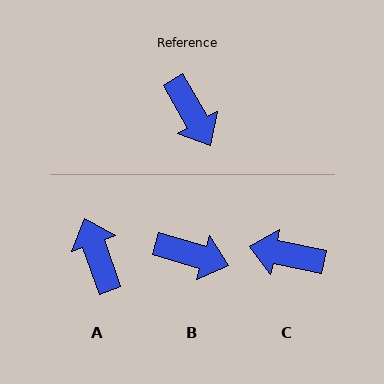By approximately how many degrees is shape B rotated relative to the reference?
Approximately 44 degrees counter-clockwise.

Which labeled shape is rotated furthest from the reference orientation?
A, about 170 degrees away.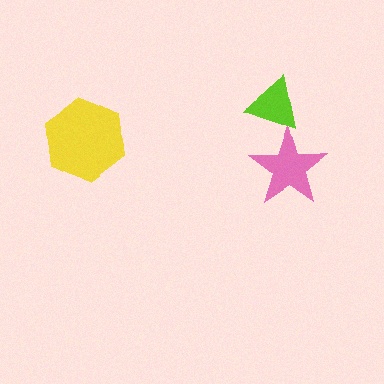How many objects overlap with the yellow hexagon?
0 objects overlap with the yellow hexagon.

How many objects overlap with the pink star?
1 object overlaps with the pink star.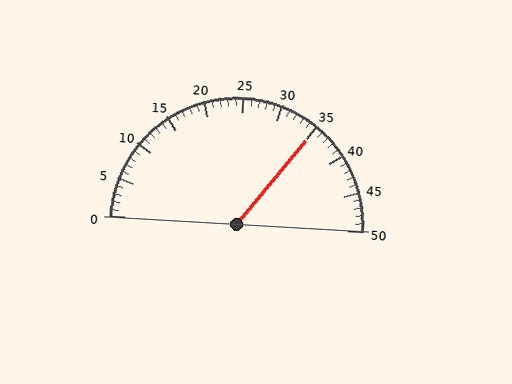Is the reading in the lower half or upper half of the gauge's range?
The reading is in the upper half of the range (0 to 50).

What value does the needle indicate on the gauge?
The needle indicates approximately 35.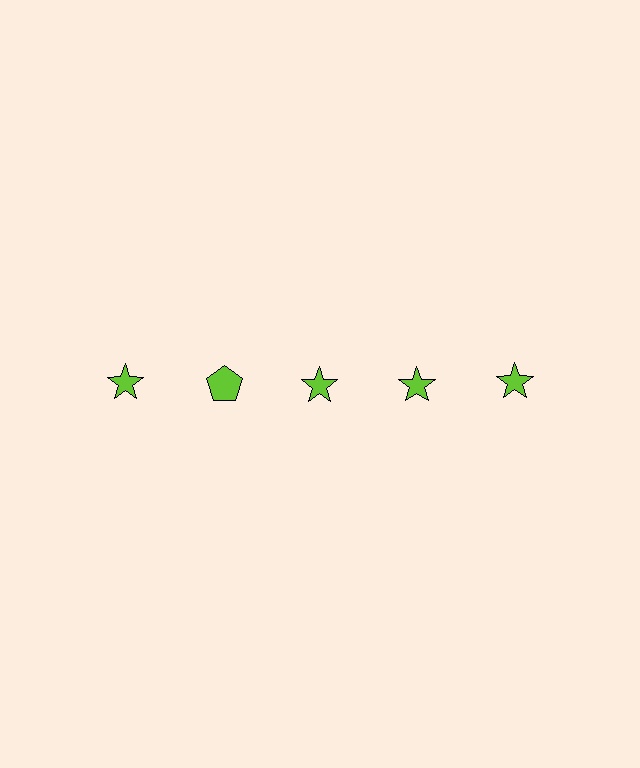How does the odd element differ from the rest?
It has a different shape: pentagon instead of star.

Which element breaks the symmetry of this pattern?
The lime pentagon in the top row, second from left column breaks the symmetry. All other shapes are lime stars.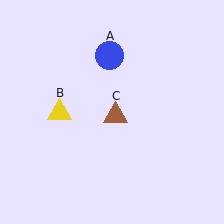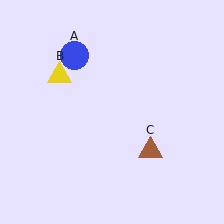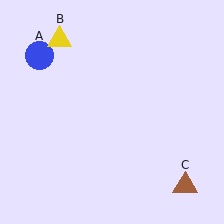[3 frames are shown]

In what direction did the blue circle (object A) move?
The blue circle (object A) moved left.